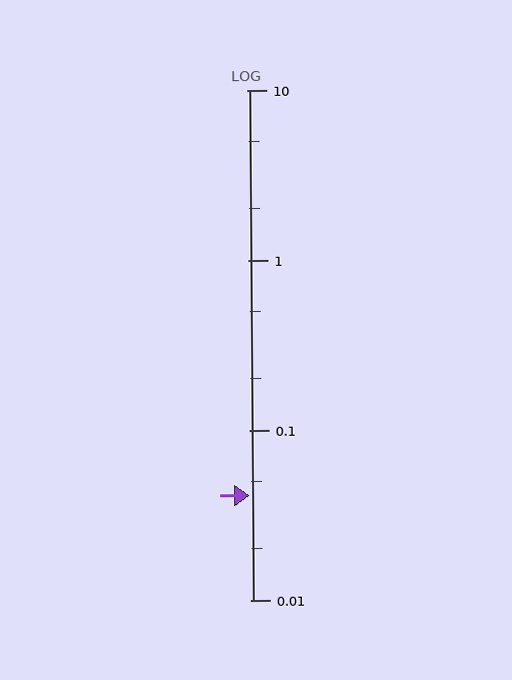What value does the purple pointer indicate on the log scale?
The pointer indicates approximately 0.041.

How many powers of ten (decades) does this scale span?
The scale spans 3 decades, from 0.01 to 10.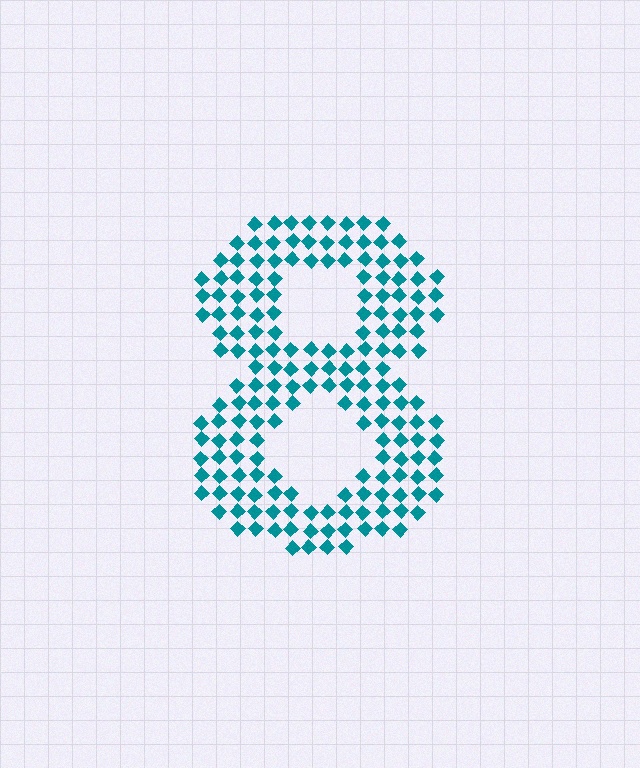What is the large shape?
The large shape is the digit 8.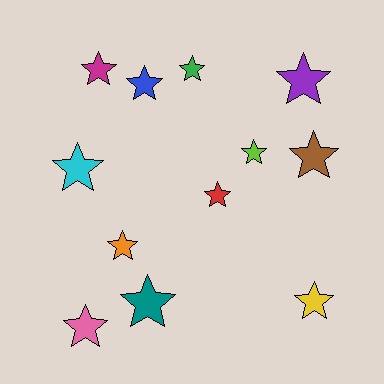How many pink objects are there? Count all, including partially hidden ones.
There is 1 pink object.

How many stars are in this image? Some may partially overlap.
There are 12 stars.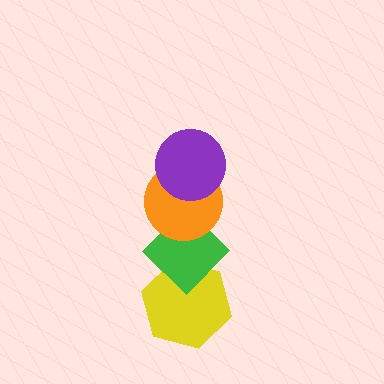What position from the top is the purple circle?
The purple circle is 1st from the top.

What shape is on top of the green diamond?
The orange circle is on top of the green diamond.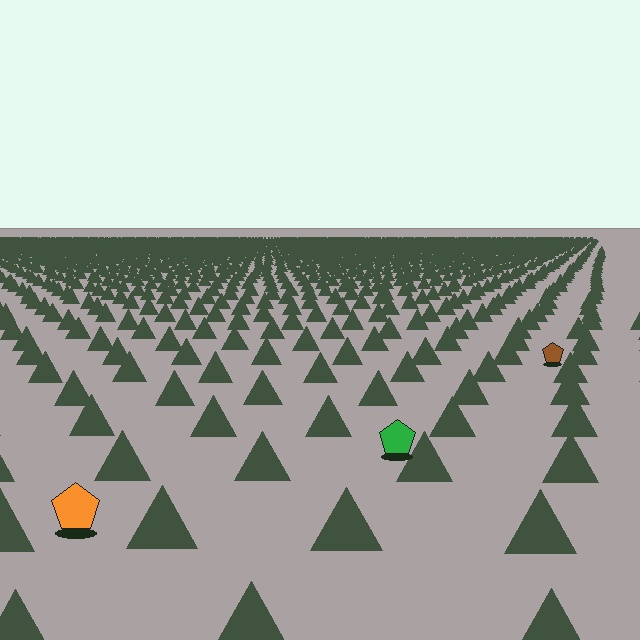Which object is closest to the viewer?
The orange pentagon is closest. The texture marks near it are larger and more spread out.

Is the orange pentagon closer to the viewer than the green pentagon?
Yes. The orange pentagon is closer — you can tell from the texture gradient: the ground texture is coarser near it.